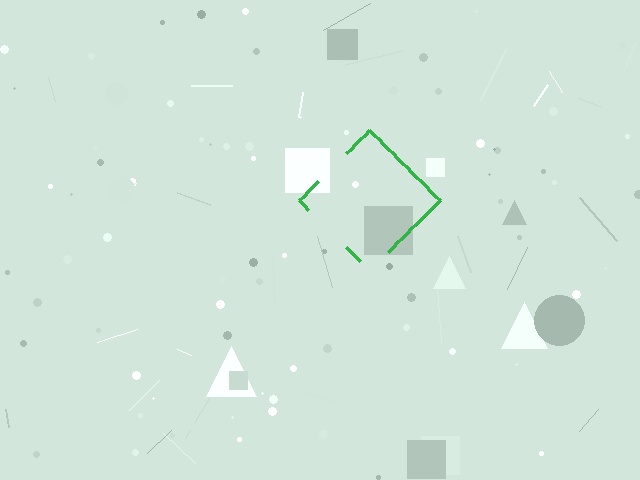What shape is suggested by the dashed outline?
The dashed outline suggests a diamond.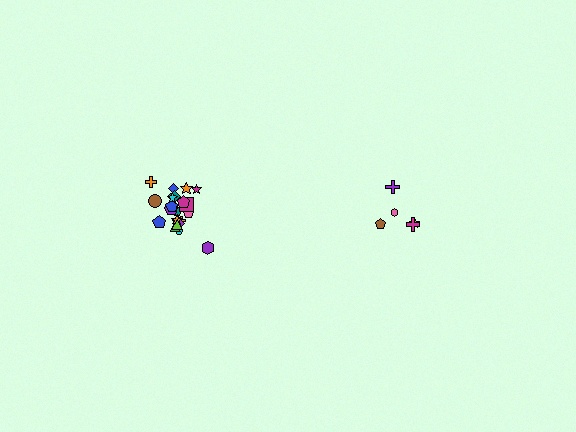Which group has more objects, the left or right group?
The left group.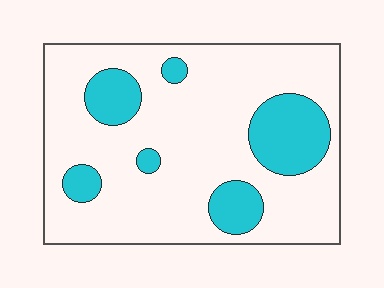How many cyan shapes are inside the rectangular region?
6.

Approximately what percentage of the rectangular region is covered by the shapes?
Approximately 20%.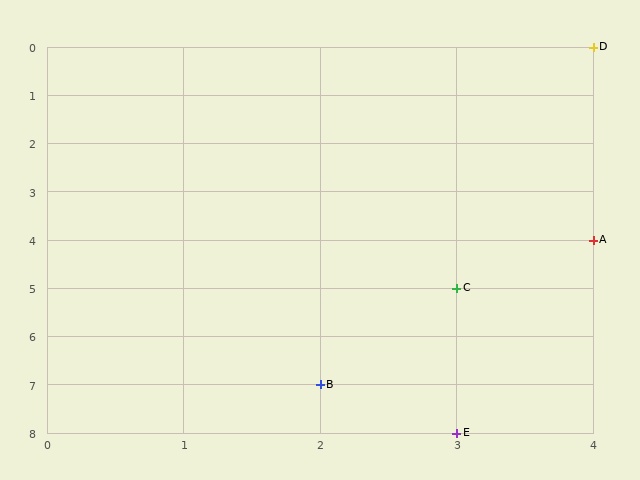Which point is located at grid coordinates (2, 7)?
Point B is at (2, 7).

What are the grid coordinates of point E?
Point E is at grid coordinates (3, 8).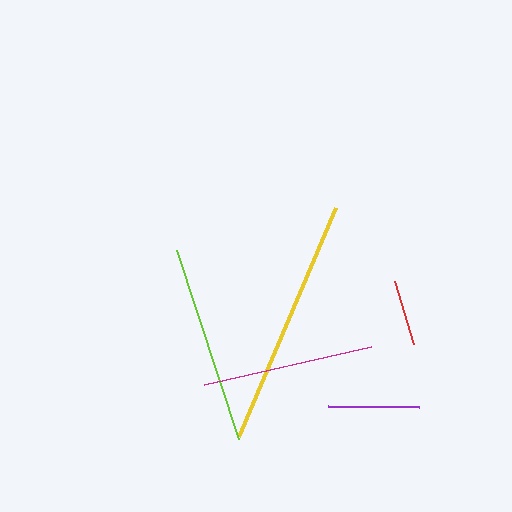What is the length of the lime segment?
The lime segment is approximately 199 pixels long.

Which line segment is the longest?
The yellow line is the longest at approximately 248 pixels.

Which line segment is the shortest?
The red line is the shortest at approximately 66 pixels.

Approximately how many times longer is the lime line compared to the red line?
The lime line is approximately 3.0 times the length of the red line.